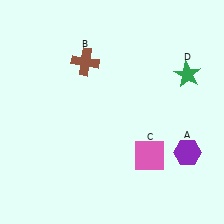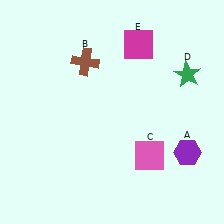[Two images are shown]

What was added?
A magenta square (E) was added in Image 2.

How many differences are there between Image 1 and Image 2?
There is 1 difference between the two images.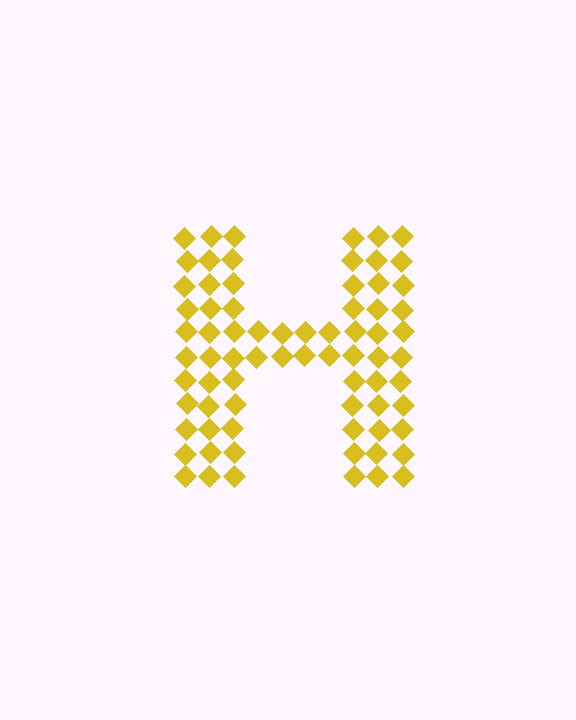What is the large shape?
The large shape is the letter H.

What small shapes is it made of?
It is made of small diamonds.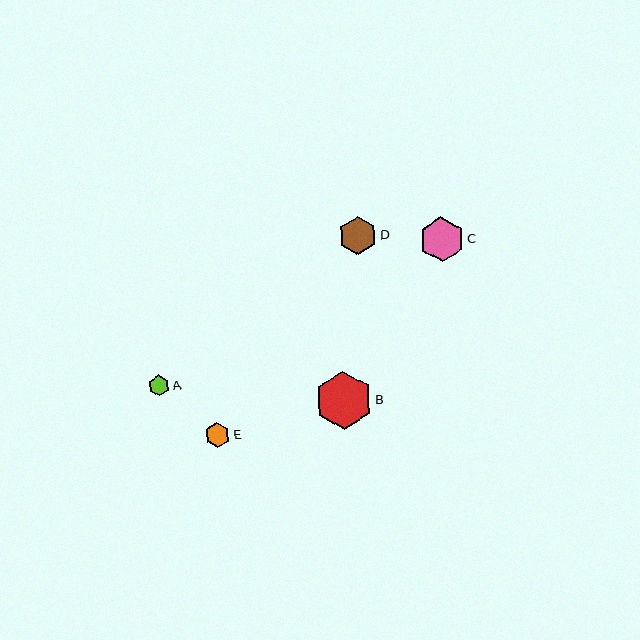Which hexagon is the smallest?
Hexagon A is the smallest with a size of approximately 21 pixels.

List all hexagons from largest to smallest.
From largest to smallest: B, C, D, E, A.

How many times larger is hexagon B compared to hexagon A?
Hexagon B is approximately 2.8 times the size of hexagon A.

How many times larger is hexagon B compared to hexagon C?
Hexagon B is approximately 1.3 times the size of hexagon C.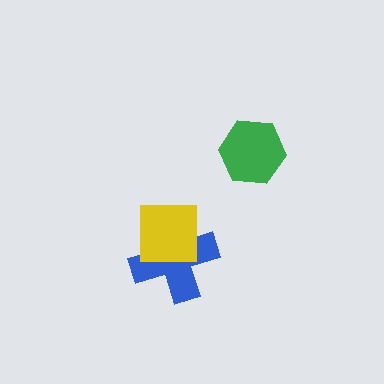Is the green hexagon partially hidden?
No, no other shape covers it.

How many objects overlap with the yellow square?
1 object overlaps with the yellow square.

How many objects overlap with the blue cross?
1 object overlaps with the blue cross.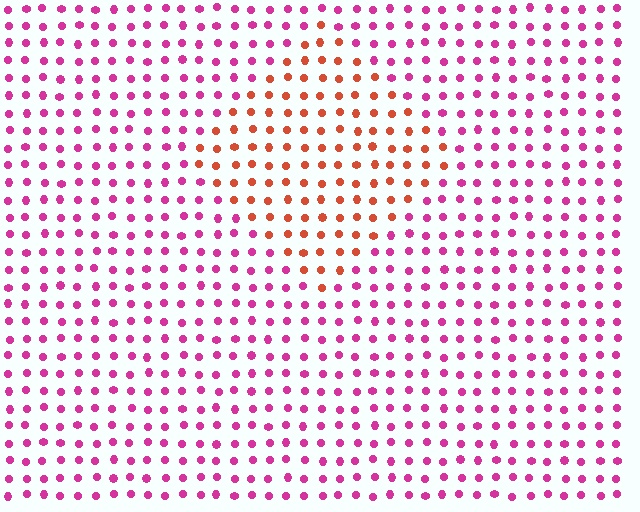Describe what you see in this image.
The image is filled with small magenta elements in a uniform arrangement. A diamond-shaped region is visible where the elements are tinted to a slightly different hue, forming a subtle color boundary.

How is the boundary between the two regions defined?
The boundary is defined purely by a slight shift in hue (about 49 degrees). Spacing, size, and orientation are identical on both sides.